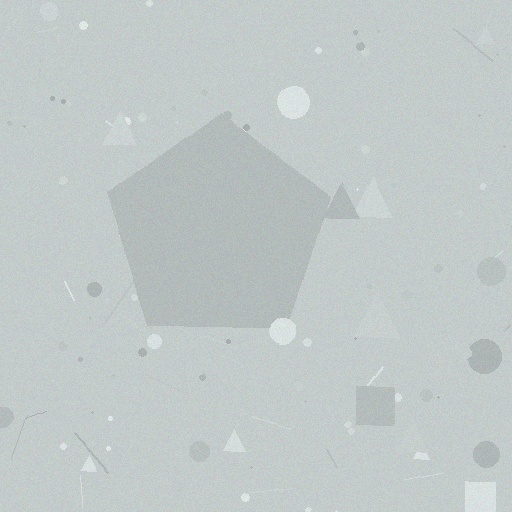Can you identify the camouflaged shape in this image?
The camouflaged shape is a pentagon.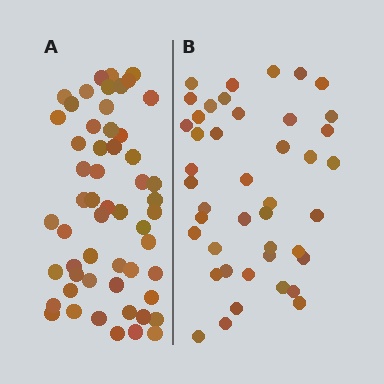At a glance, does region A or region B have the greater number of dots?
Region A (the left region) has more dots.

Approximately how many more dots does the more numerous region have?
Region A has roughly 12 or so more dots than region B.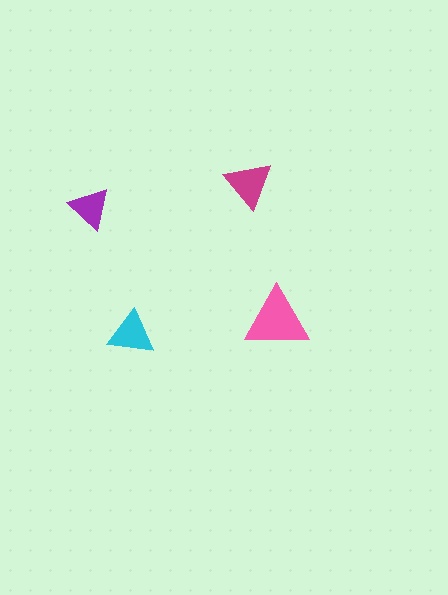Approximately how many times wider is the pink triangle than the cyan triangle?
About 1.5 times wider.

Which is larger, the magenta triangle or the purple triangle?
The magenta one.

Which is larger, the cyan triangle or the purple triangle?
The cyan one.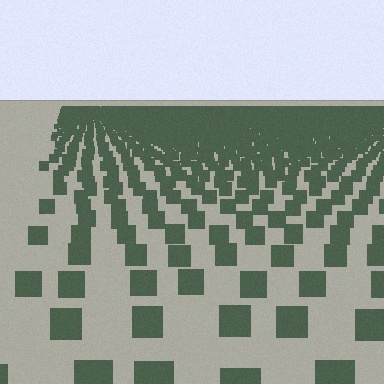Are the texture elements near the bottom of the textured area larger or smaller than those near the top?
Larger. Near the bottom, elements are closer to the viewer and appear at a bigger on-screen size.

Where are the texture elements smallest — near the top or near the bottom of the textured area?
Near the top.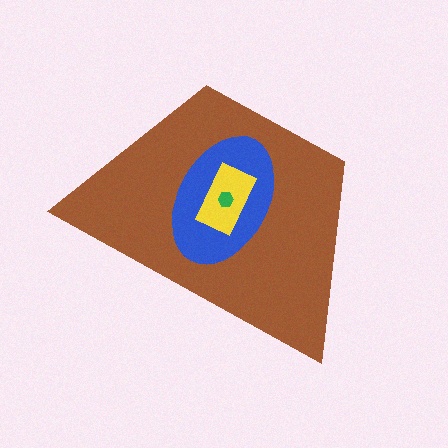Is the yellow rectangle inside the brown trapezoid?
Yes.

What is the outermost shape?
The brown trapezoid.